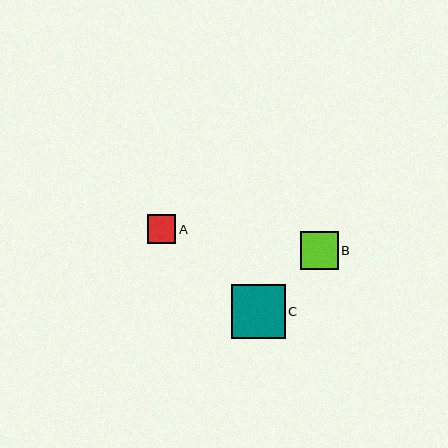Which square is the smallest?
Square A is the smallest with a size of approximately 29 pixels.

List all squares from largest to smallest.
From largest to smallest: C, B, A.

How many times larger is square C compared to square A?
Square C is approximately 1.9 times the size of square A.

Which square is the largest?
Square C is the largest with a size of approximately 54 pixels.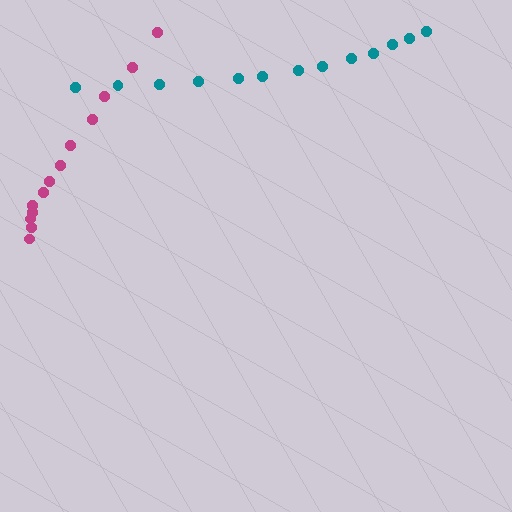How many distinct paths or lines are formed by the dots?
There are 2 distinct paths.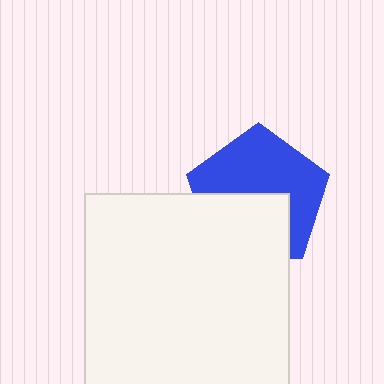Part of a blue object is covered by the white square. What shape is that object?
It is a pentagon.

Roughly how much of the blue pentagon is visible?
About half of it is visible (roughly 58%).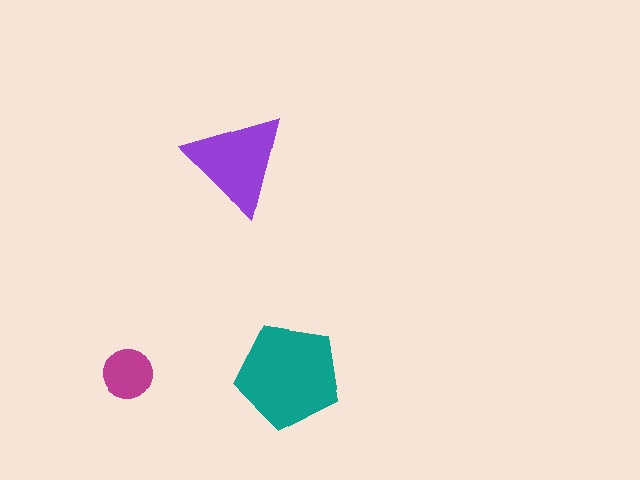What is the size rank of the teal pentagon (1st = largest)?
1st.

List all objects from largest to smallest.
The teal pentagon, the purple triangle, the magenta circle.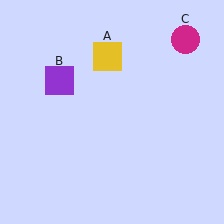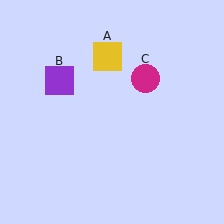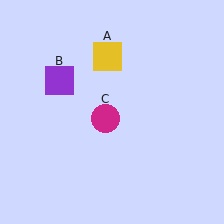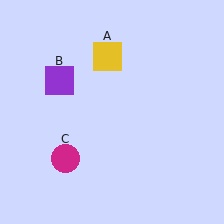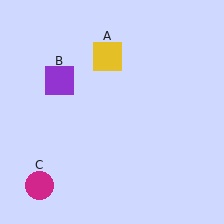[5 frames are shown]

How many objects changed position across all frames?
1 object changed position: magenta circle (object C).